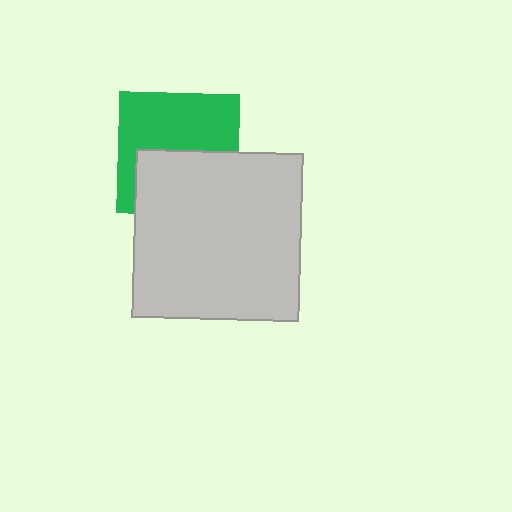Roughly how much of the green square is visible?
About half of it is visible (roughly 54%).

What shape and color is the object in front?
The object in front is a light gray square.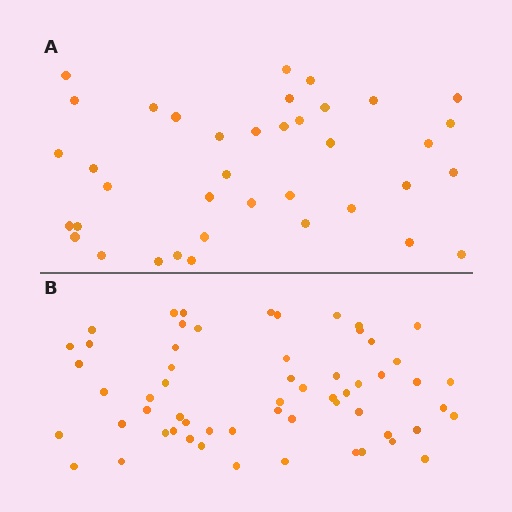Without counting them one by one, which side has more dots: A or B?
Region B (the bottom region) has more dots.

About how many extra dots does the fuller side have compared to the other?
Region B has approximately 20 more dots than region A.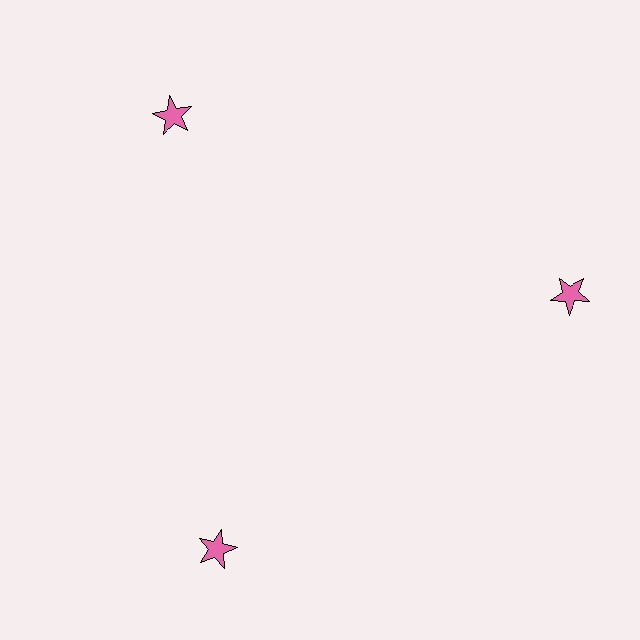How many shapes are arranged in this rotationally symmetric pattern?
There are 3 shapes, arranged in 3 groups of 1.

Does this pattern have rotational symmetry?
Yes, this pattern has 3-fold rotational symmetry. It looks the same after rotating 120 degrees around the center.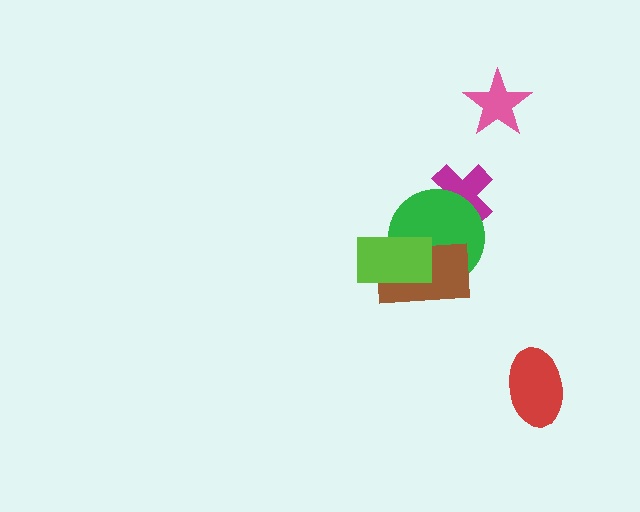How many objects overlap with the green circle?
3 objects overlap with the green circle.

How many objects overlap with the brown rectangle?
2 objects overlap with the brown rectangle.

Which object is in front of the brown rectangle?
The lime rectangle is in front of the brown rectangle.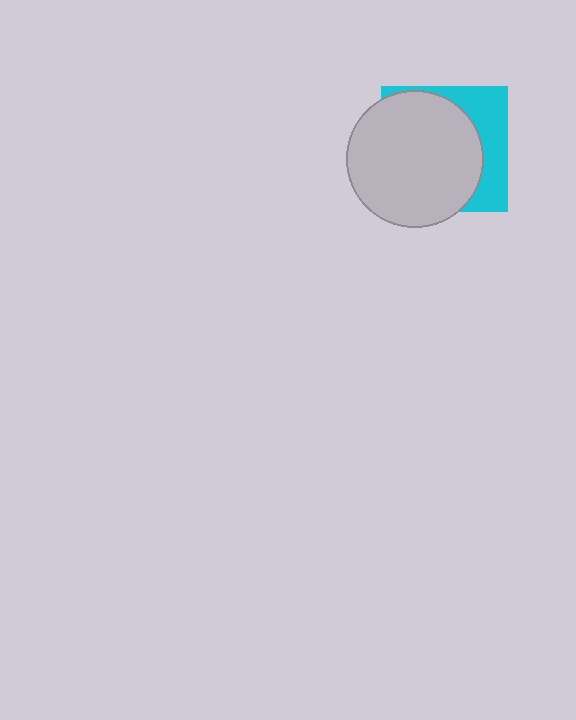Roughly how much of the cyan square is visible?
A small part of it is visible (roughly 31%).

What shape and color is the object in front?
The object in front is a light gray circle.